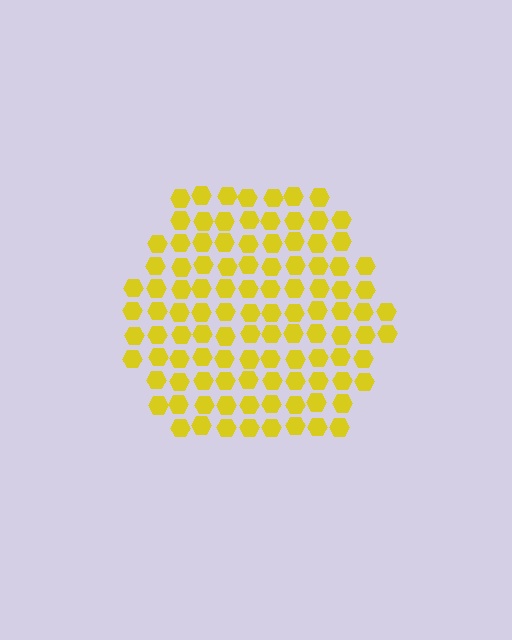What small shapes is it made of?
It is made of small hexagons.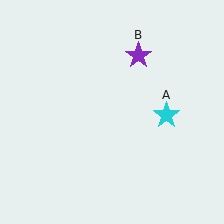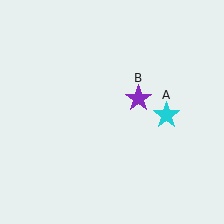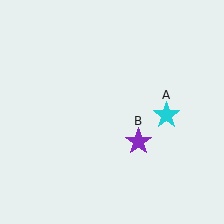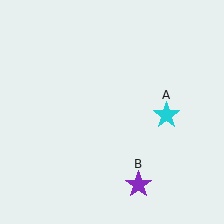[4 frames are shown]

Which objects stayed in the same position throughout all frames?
Cyan star (object A) remained stationary.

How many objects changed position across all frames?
1 object changed position: purple star (object B).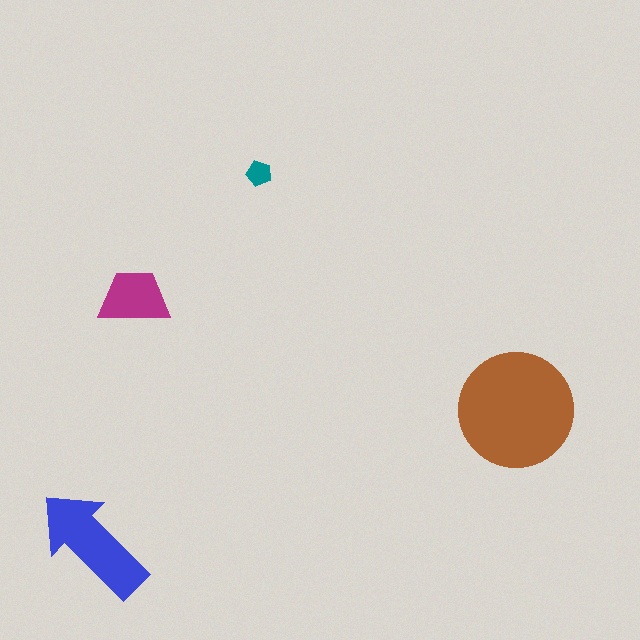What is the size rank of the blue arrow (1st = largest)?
2nd.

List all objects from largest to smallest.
The brown circle, the blue arrow, the magenta trapezoid, the teal pentagon.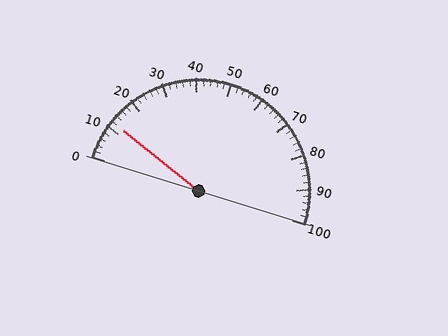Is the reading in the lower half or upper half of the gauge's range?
The reading is in the lower half of the range (0 to 100).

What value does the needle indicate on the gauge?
The needle indicates approximately 12.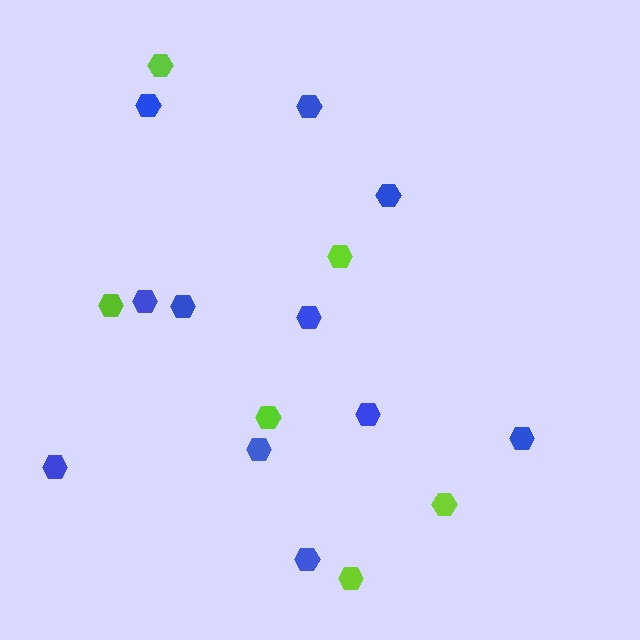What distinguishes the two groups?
There are 2 groups: one group of blue hexagons (11) and one group of lime hexagons (6).